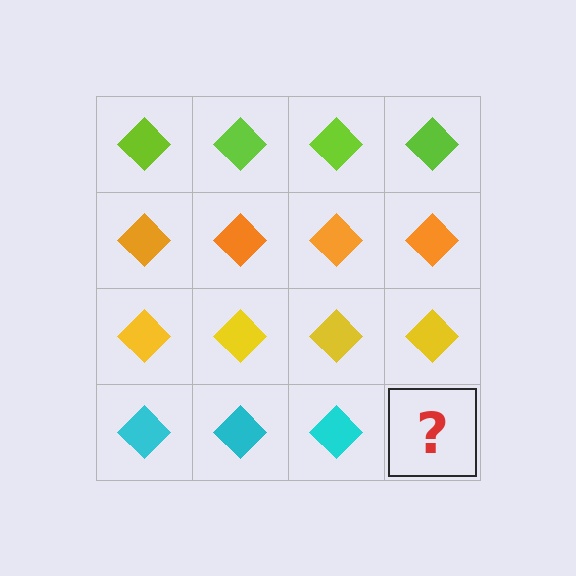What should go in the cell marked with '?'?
The missing cell should contain a cyan diamond.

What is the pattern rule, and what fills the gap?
The rule is that each row has a consistent color. The gap should be filled with a cyan diamond.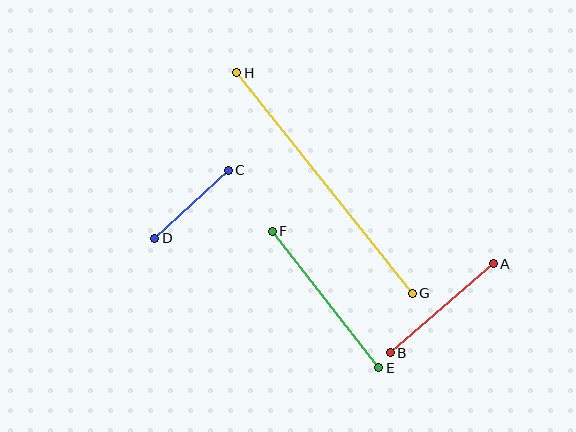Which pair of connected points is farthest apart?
Points G and H are farthest apart.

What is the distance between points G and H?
The distance is approximately 282 pixels.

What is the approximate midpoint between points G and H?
The midpoint is at approximately (324, 183) pixels.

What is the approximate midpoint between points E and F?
The midpoint is at approximately (326, 300) pixels.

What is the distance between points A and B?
The distance is approximately 136 pixels.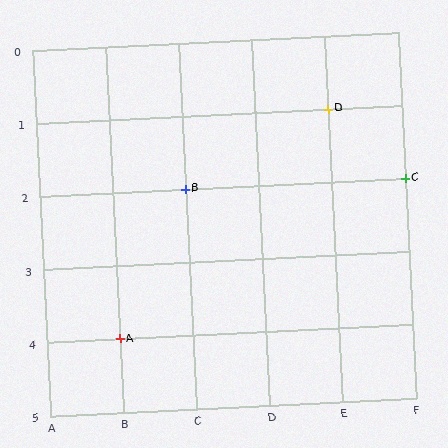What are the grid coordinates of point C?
Point C is at grid coordinates (F, 2).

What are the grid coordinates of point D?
Point D is at grid coordinates (E, 1).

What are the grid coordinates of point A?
Point A is at grid coordinates (B, 4).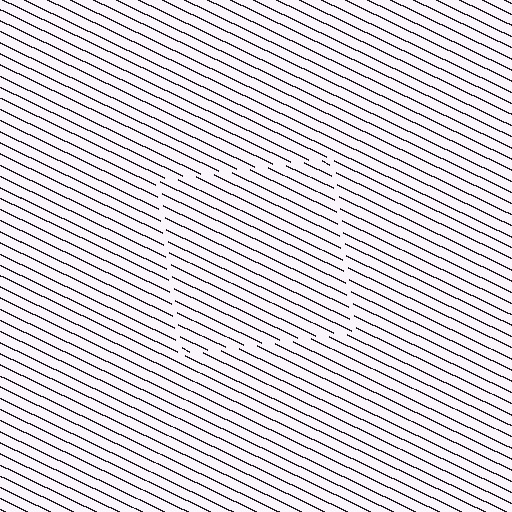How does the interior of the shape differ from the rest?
The interior of the shape contains the same grating, shifted by half a period — the contour is defined by the phase discontinuity where line-ends from the inner and outer gratings abut.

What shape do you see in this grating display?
An illusory square. The interior of the shape contains the same grating, shifted by half a period — the contour is defined by the phase discontinuity where line-ends from the inner and outer gratings abut.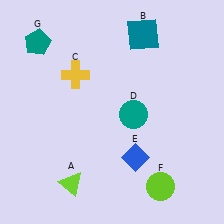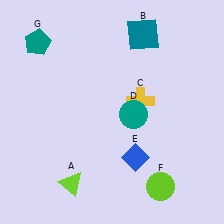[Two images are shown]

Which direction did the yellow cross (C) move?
The yellow cross (C) moved right.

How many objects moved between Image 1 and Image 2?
1 object moved between the two images.